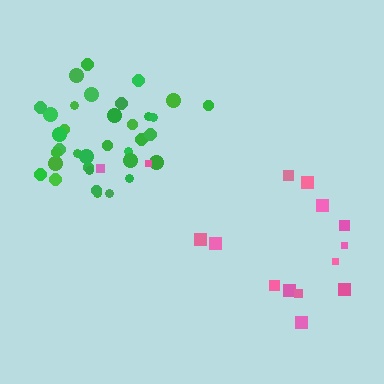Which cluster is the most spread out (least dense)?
Pink.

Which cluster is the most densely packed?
Green.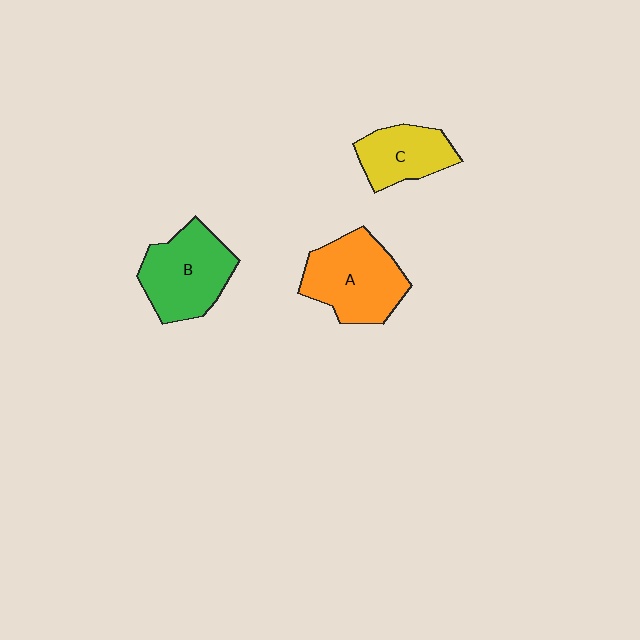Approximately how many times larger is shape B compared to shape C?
Approximately 1.4 times.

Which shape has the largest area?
Shape A (orange).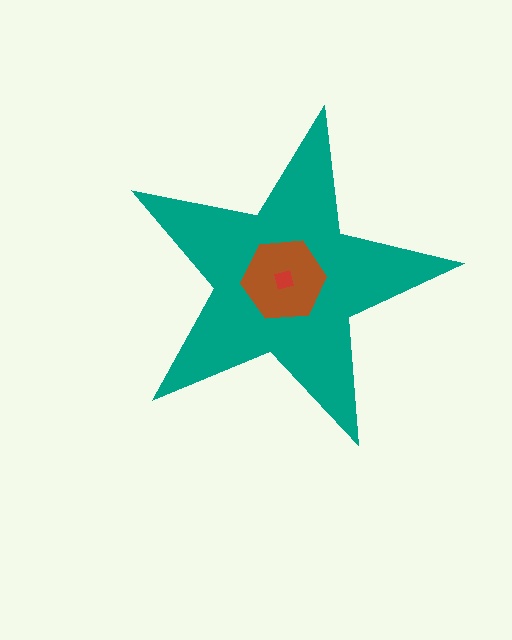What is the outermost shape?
The teal star.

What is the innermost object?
The red square.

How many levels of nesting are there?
3.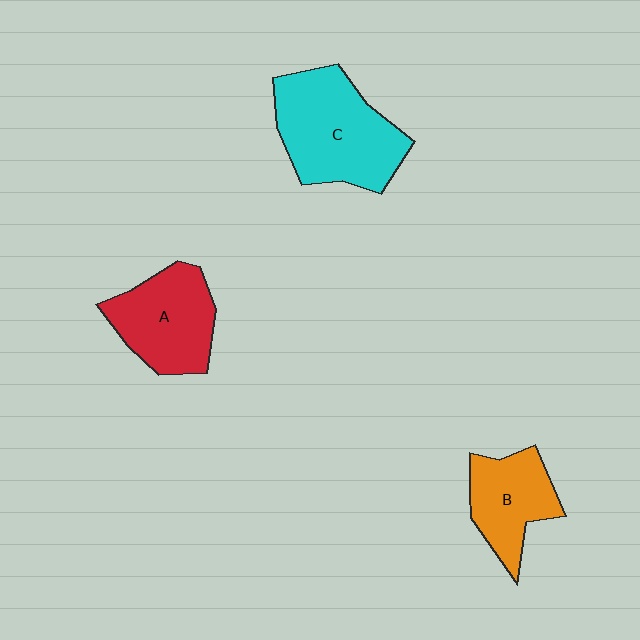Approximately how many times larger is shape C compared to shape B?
Approximately 1.6 times.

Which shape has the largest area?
Shape C (cyan).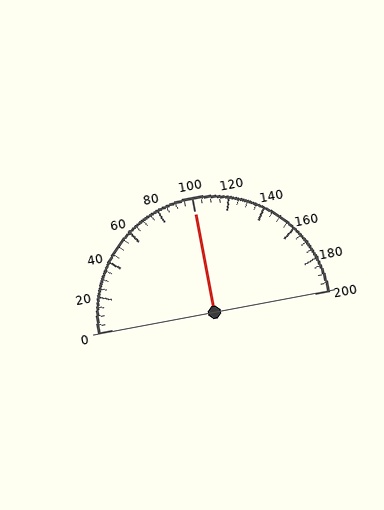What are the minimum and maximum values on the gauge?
The gauge ranges from 0 to 200.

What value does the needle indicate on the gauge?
The needle indicates approximately 100.